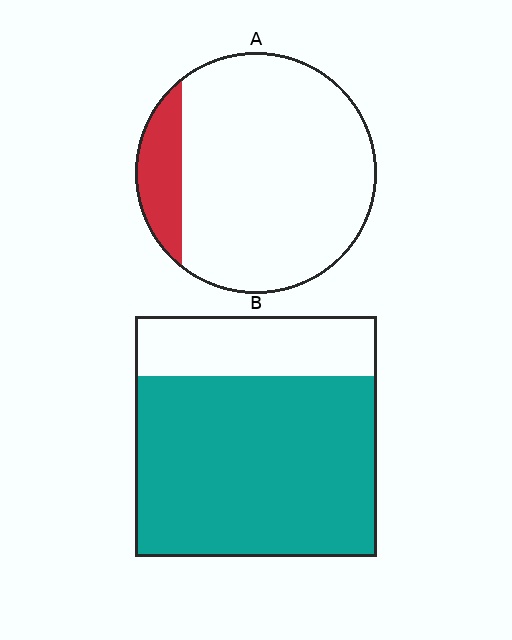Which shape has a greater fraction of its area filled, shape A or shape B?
Shape B.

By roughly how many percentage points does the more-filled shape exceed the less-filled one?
By roughly 60 percentage points (B over A).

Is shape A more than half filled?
No.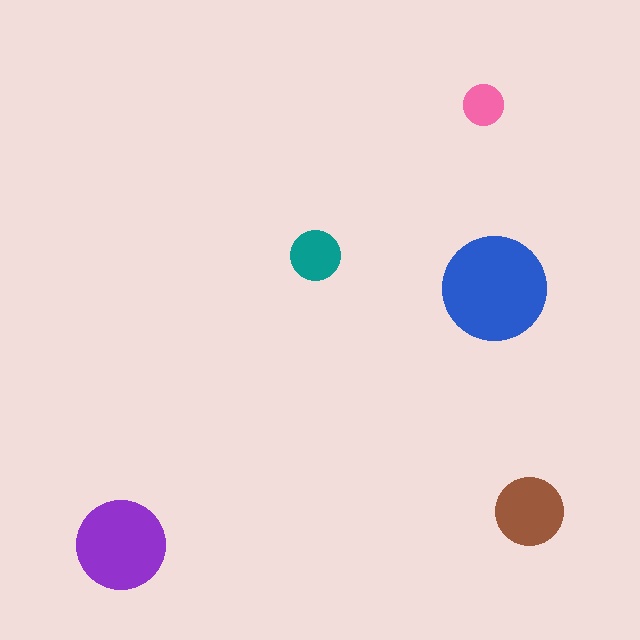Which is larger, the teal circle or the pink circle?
The teal one.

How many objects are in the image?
There are 5 objects in the image.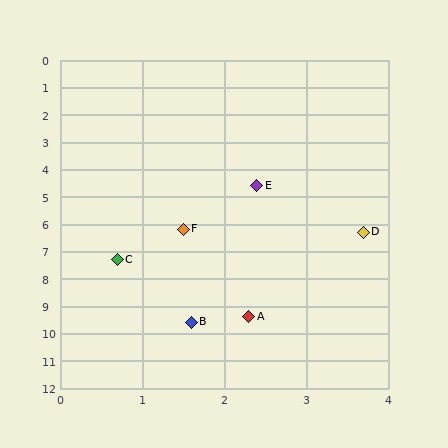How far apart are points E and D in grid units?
Points E and D are about 2.1 grid units apart.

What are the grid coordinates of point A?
Point A is at approximately (2.3, 9.4).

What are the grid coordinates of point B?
Point B is at approximately (1.6, 9.6).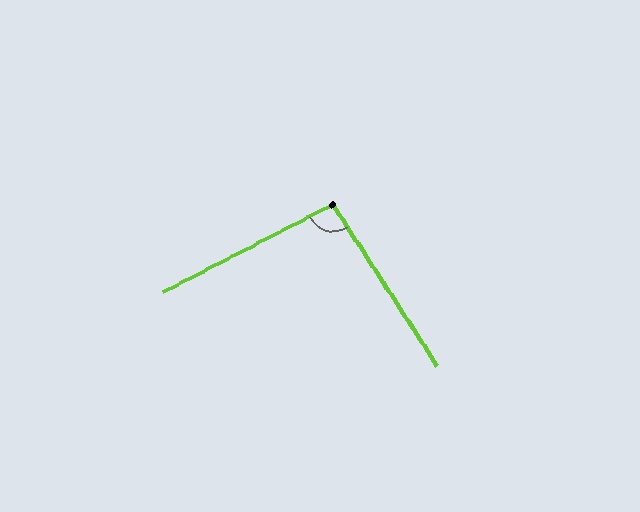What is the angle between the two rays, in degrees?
Approximately 96 degrees.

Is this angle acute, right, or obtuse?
It is obtuse.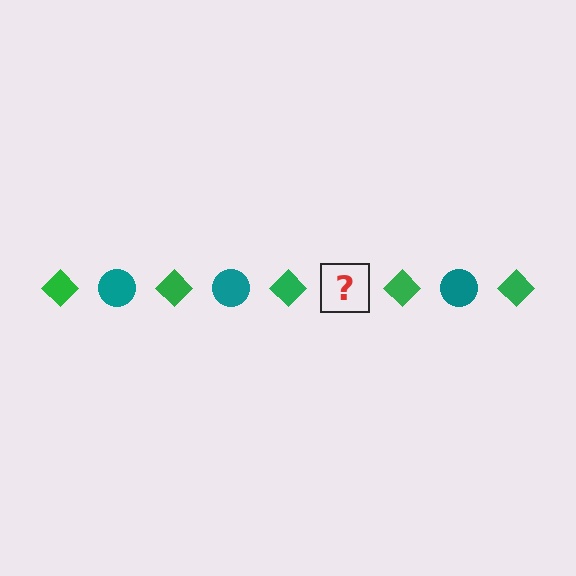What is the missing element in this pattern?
The missing element is a teal circle.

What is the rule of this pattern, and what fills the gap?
The rule is that the pattern alternates between green diamond and teal circle. The gap should be filled with a teal circle.